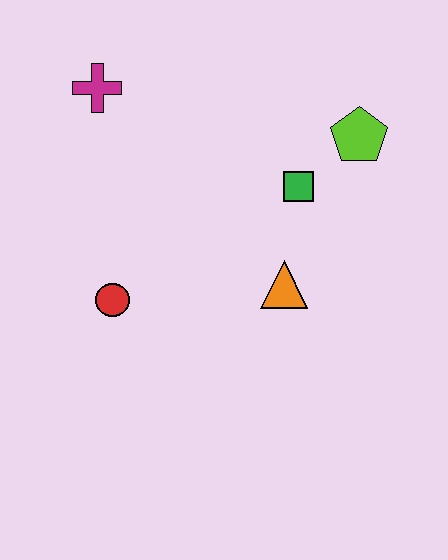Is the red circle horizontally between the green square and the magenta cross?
Yes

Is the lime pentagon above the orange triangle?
Yes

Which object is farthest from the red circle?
The lime pentagon is farthest from the red circle.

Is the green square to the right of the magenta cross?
Yes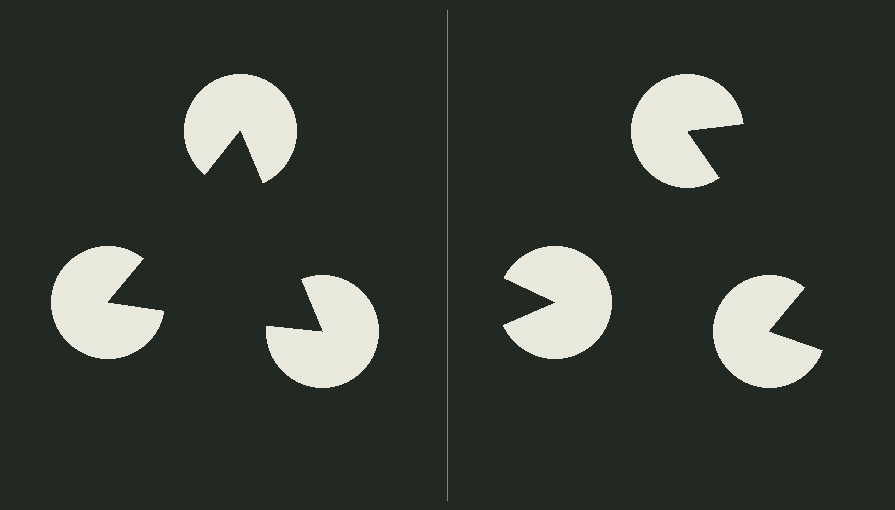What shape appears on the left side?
An illusory triangle.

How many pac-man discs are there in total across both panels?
6 — 3 on each side.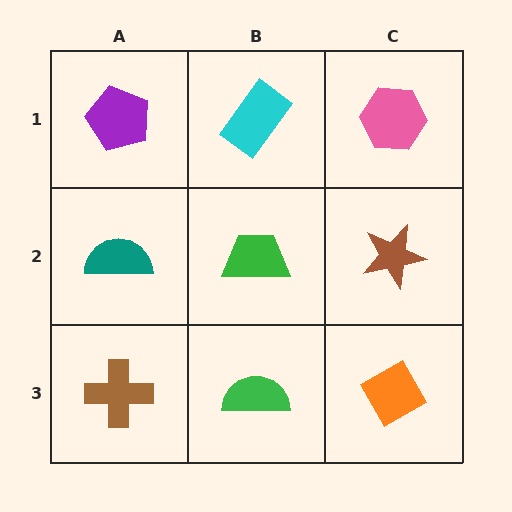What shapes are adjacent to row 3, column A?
A teal semicircle (row 2, column A), a green semicircle (row 3, column B).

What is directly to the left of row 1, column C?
A cyan rectangle.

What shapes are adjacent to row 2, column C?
A pink hexagon (row 1, column C), an orange diamond (row 3, column C), a green trapezoid (row 2, column B).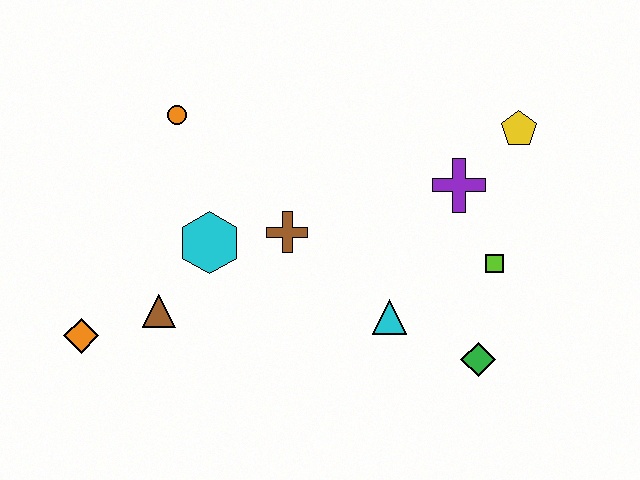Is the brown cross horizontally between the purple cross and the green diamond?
No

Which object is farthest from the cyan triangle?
The orange diamond is farthest from the cyan triangle.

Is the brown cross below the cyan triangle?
No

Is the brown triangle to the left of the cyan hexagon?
Yes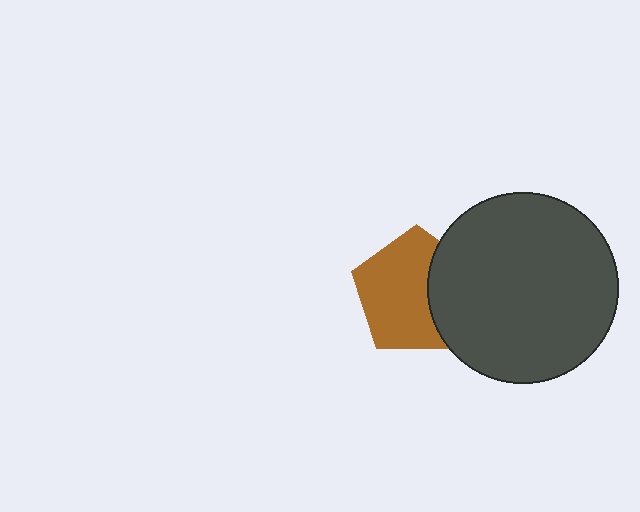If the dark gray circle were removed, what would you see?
You would see the complete brown pentagon.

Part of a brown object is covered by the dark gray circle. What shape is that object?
It is a pentagon.